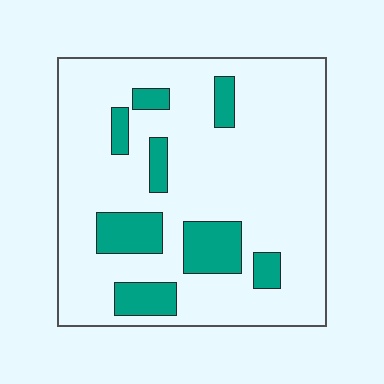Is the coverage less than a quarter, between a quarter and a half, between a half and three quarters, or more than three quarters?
Less than a quarter.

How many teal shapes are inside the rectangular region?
8.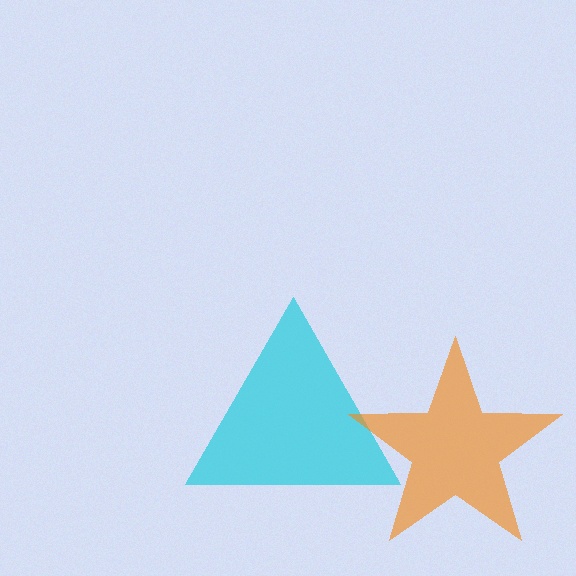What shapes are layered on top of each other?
The layered shapes are: a cyan triangle, an orange star.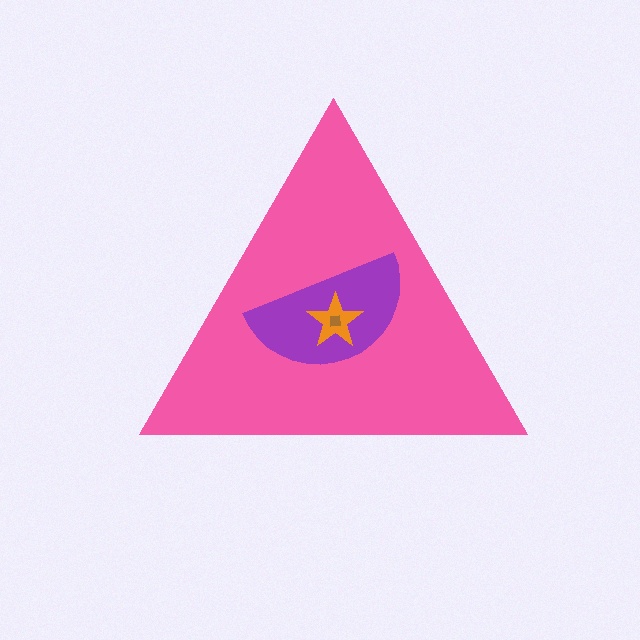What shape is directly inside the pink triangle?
The purple semicircle.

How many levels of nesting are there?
4.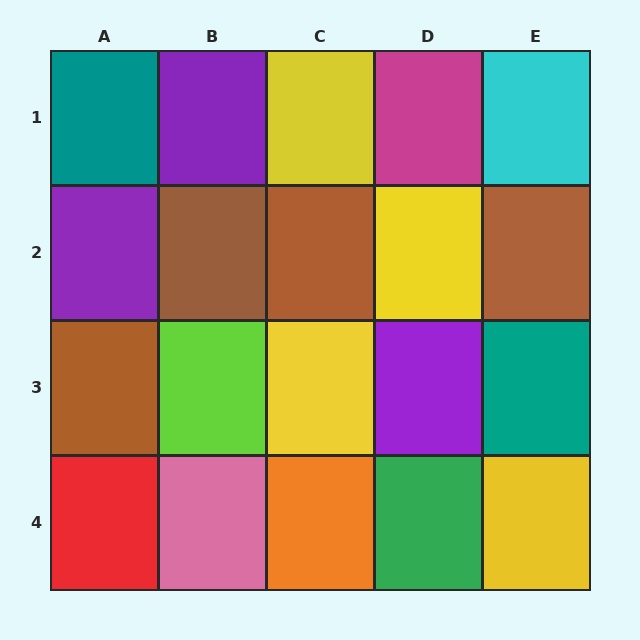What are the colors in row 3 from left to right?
Brown, lime, yellow, purple, teal.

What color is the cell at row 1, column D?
Magenta.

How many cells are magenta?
1 cell is magenta.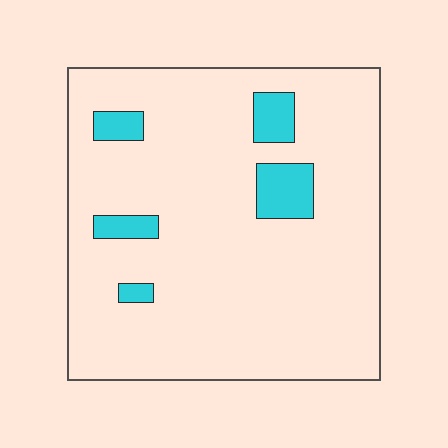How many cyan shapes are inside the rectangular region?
5.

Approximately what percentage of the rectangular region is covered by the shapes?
Approximately 10%.